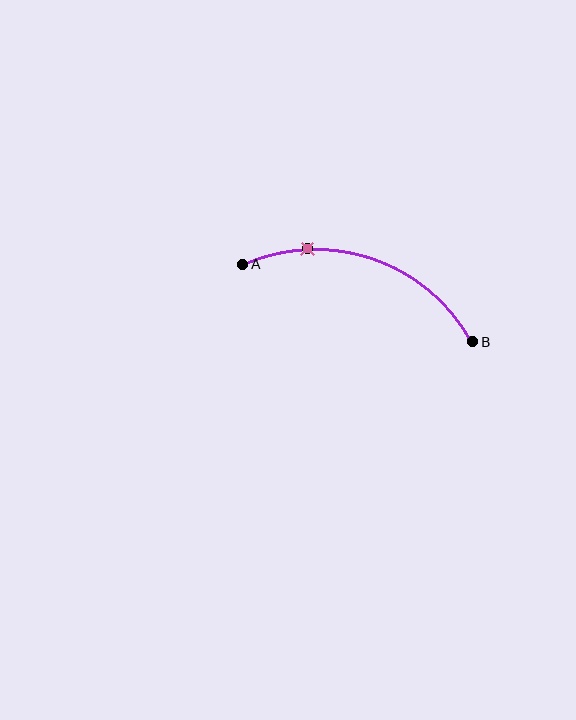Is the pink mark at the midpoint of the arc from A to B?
No. The pink mark lies on the arc but is closer to endpoint A. The arc midpoint would be at the point on the curve equidistant along the arc from both A and B.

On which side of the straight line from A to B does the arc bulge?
The arc bulges above the straight line connecting A and B.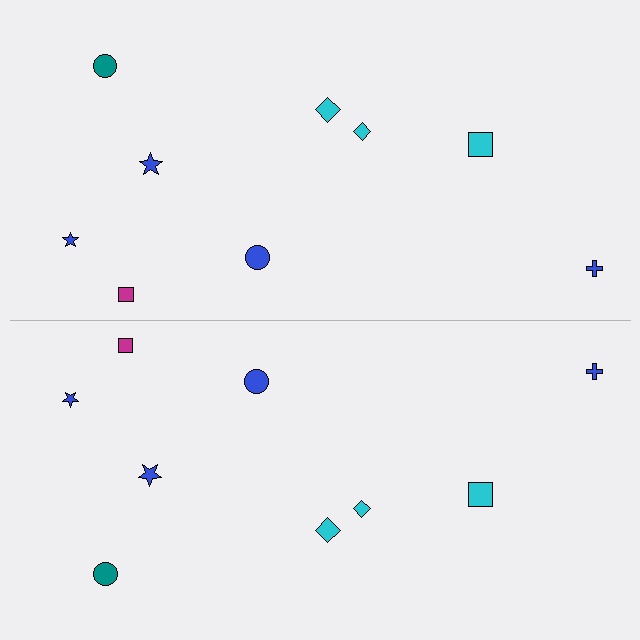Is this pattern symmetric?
Yes, this pattern has bilateral (reflection) symmetry.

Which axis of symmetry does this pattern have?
The pattern has a horizontal axis of symmetry running through the center of the image.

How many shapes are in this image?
There are 18 shapes in this image.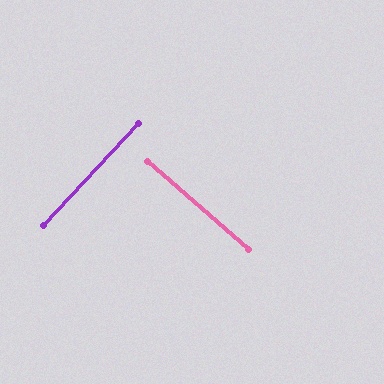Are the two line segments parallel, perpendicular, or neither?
Perpendicular — they meet at approximately 88°.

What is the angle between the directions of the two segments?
Approximately 88 degrees.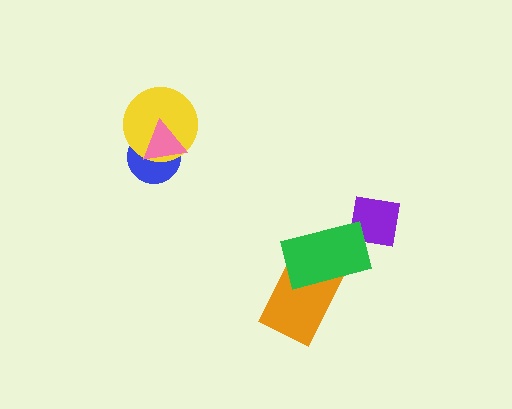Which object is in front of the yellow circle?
The pink triangle is in front of the yellow circle.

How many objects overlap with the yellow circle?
2 objects overlap with the yellow circle.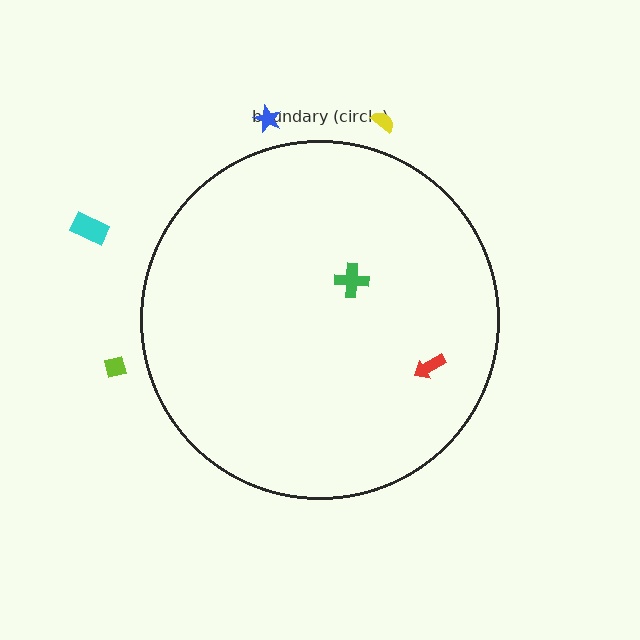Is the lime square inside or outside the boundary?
Outside.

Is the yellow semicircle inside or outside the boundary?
Outside.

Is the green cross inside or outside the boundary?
Inside.